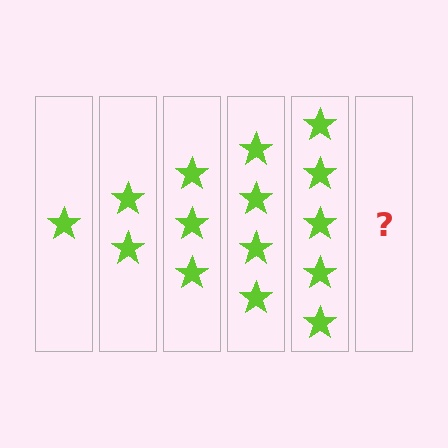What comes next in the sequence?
The next element should be 6 stars.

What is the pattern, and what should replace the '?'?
The pattern is that each step adds one more star. The '?' should be 6 stars.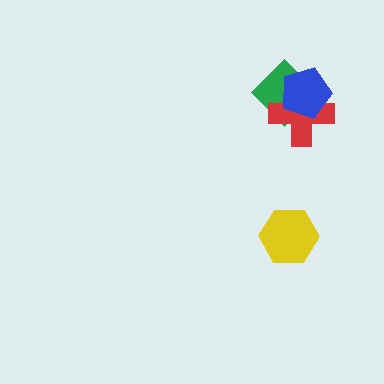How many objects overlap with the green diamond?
2 objects overlap with the green diamond.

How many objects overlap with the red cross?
2 objects overlap with the red cross.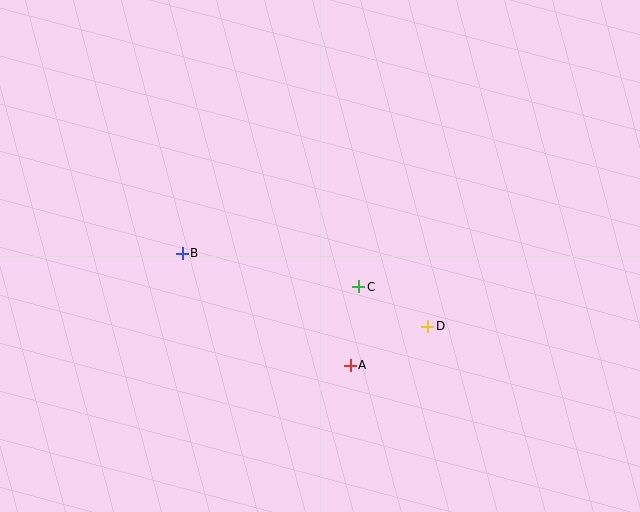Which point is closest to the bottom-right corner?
Point D is closest to the bottom-right corner.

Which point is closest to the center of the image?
Point C at (359, 287) is closest to the center.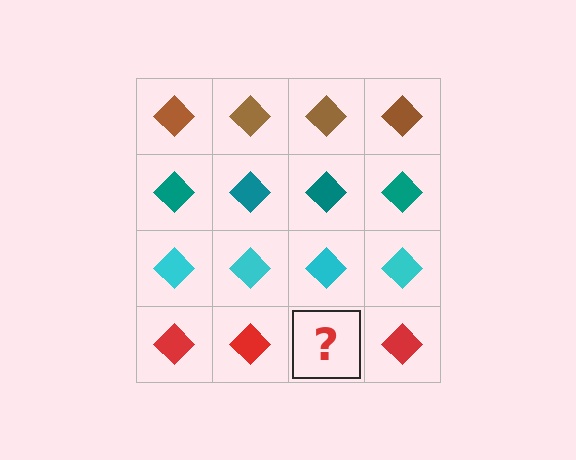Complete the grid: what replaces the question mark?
The question mark should be replaced with a red diamond.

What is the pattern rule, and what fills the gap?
The rule is that each row has a consistent color. The gap should be filled with a red diamond.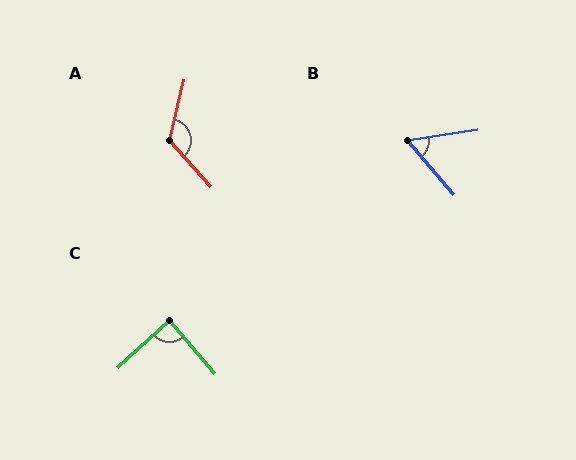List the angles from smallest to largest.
B (58°), C (87°), A (124°).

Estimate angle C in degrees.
Approximately 87 degrees.